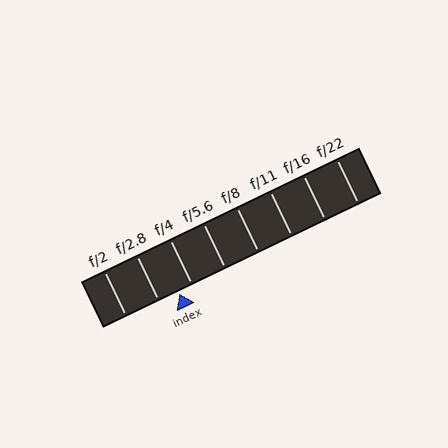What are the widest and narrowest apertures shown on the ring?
The widest aperture shown is f/2 and the narrowest is f/22.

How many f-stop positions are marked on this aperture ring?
There are 8 f-stop positions marked.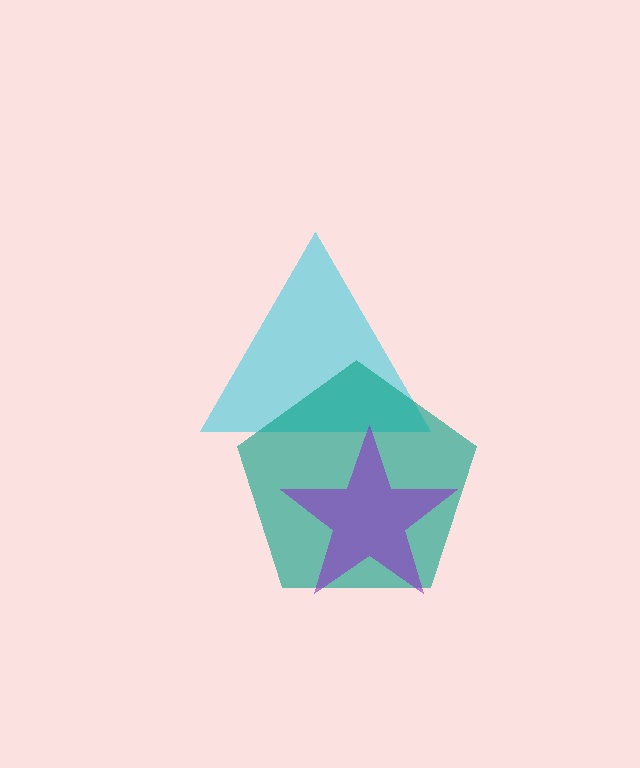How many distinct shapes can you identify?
There are 3 distinct shapes: a cyan triangle, a teal pentagon, a purple star.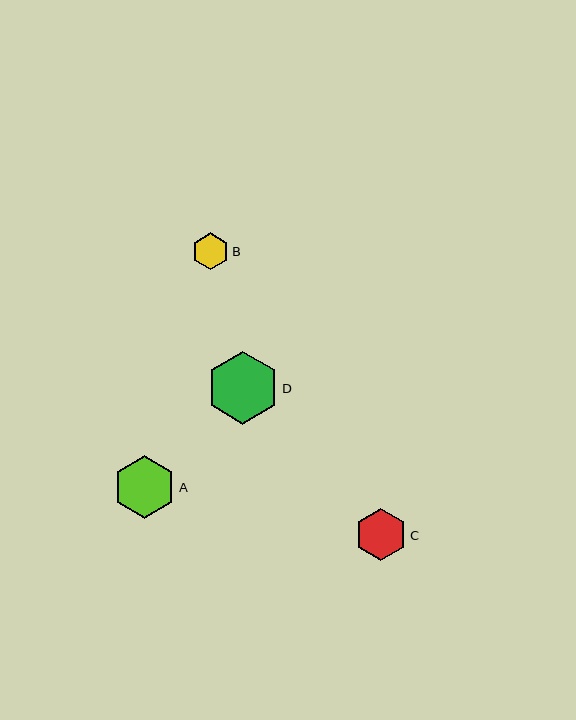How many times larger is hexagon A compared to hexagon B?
Hexagon A is approximately 1.7 times the size of hexagon B.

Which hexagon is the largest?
Hexagon D is the largest with a size of approximately 73 pixels.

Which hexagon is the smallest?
Hexagon B is the smallest with a size of approximately 37 pixels.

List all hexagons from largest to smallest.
From largest to smallest: D, A, C, B.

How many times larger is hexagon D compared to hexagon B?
Hexagon D is approximately 2.0 times the size of hexagon B.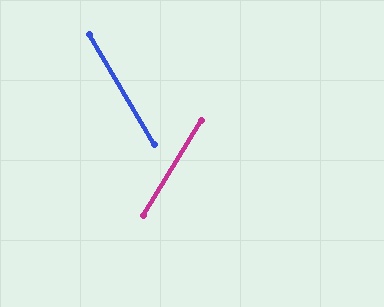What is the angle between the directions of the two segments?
Approximately 62 degrees.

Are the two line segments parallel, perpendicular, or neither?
Neither parallel nor perpendicular — they differ by about 62°.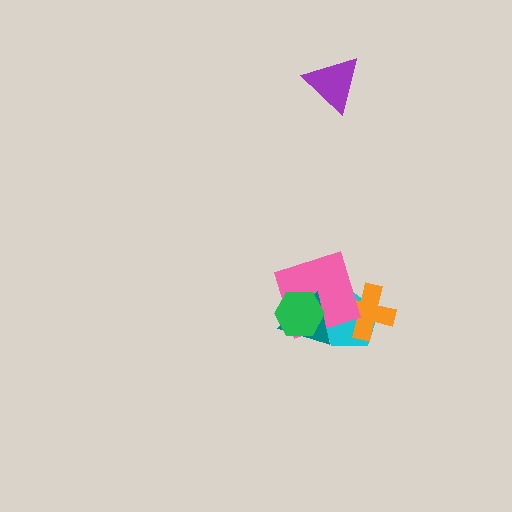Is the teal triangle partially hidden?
Yes, it is partially covered by another shape.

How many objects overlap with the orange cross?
2 objects overlap with the orange cross.